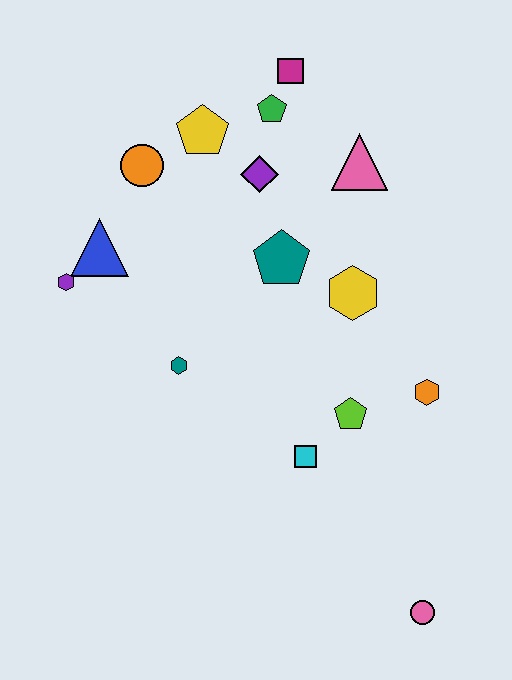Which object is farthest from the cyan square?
The magenta square is farthest from the cyan square.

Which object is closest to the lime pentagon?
The cyan square is closest to the lime pentagon.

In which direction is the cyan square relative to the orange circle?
The cyan square is below the orange circle.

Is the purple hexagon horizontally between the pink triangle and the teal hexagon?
No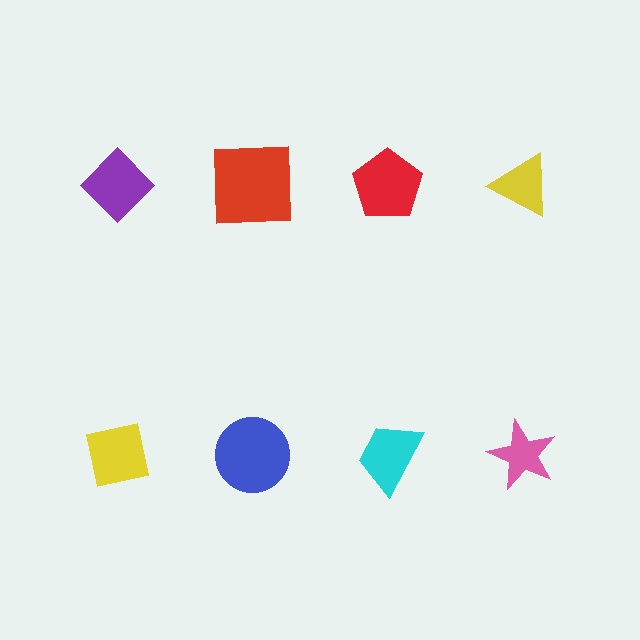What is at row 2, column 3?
A cyan trapezoid.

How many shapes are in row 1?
4 shapes.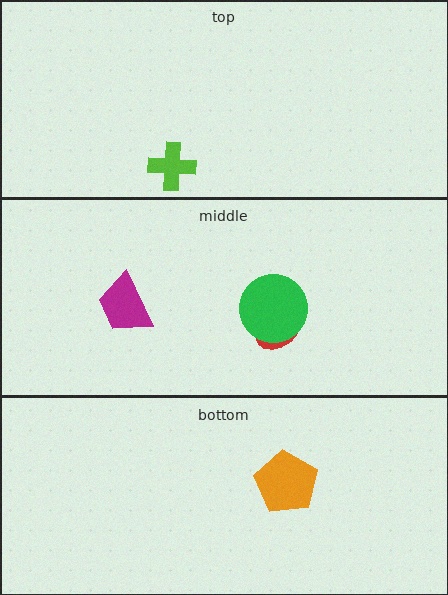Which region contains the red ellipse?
The middle region.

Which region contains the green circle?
The middle region.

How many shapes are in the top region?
1.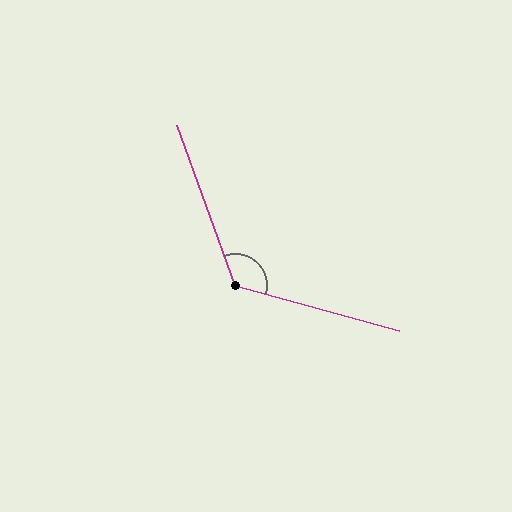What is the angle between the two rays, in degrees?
Approximately 125 degrees.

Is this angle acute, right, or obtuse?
It is obtuse.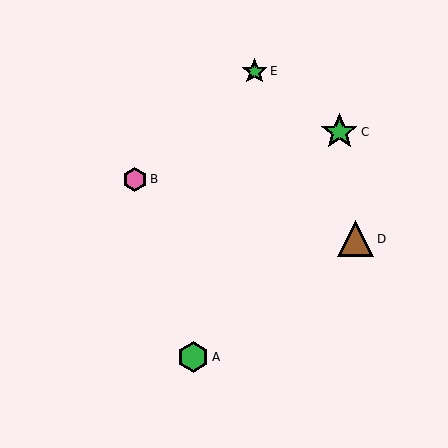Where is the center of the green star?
The center of the green star is at (255, 71).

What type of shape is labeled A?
Shape A is a green hexagon.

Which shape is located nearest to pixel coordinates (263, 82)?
The green star (labeled E) at (255, 71) is nearest to that location.